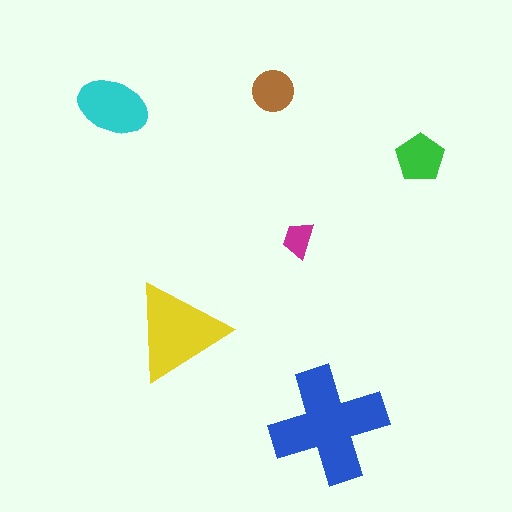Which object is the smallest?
The magenta trapezoid.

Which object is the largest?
The blue cross.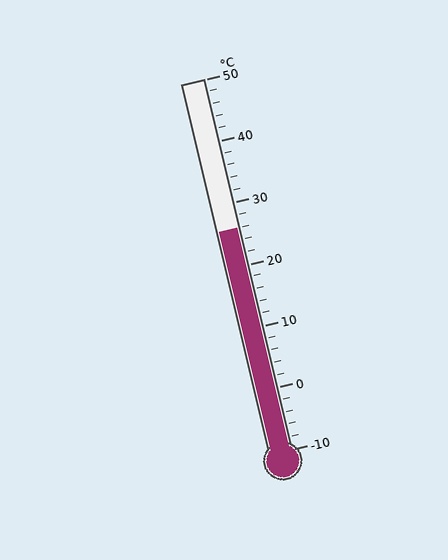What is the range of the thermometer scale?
The thermometer scale ranges from -10°C to 50°C.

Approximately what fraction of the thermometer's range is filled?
The thermometer is filled to approximately 60% of its range.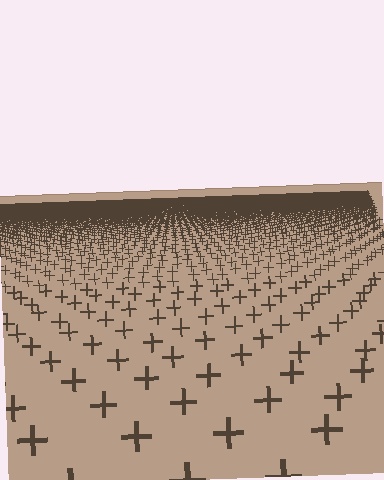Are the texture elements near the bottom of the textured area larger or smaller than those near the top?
Larger. Near the bottom, elements are closer to the viewer and appear at a bigger on-screen size.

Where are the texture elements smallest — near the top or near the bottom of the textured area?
Near the top.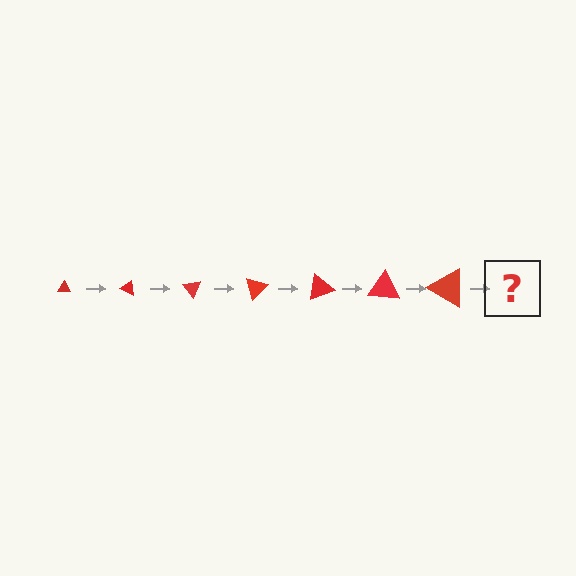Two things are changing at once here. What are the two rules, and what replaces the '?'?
The two rules are that the triangle grows larger each step and it rotates 25 degrees each step. The '?' should be a triangle, larger than the previous one and rotated 175 degrees from the start.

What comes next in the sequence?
The next element should be a triangle, larger than the previous one and rotated 175 degrees from the start.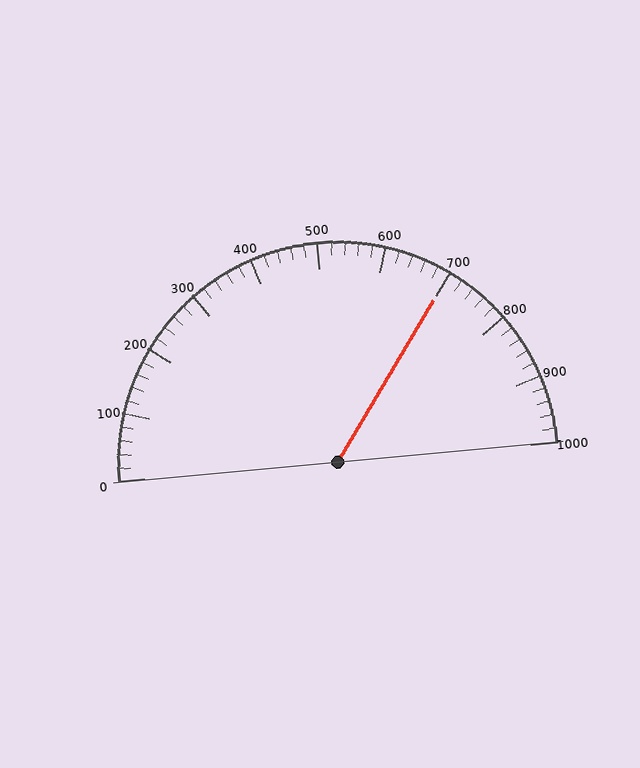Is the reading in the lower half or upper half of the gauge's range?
The reading is in the upper half of the range (0 to 1000).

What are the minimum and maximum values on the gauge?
The gauge ranges from 0 to 1000.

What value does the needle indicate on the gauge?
The needle indicates approximately 700.